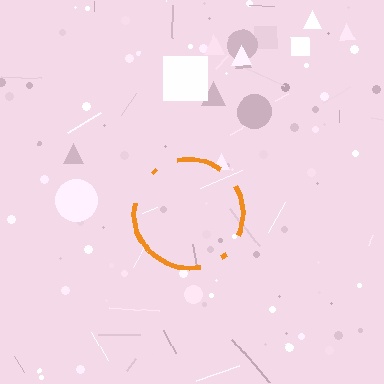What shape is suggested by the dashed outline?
The dashed outline suggests a circle.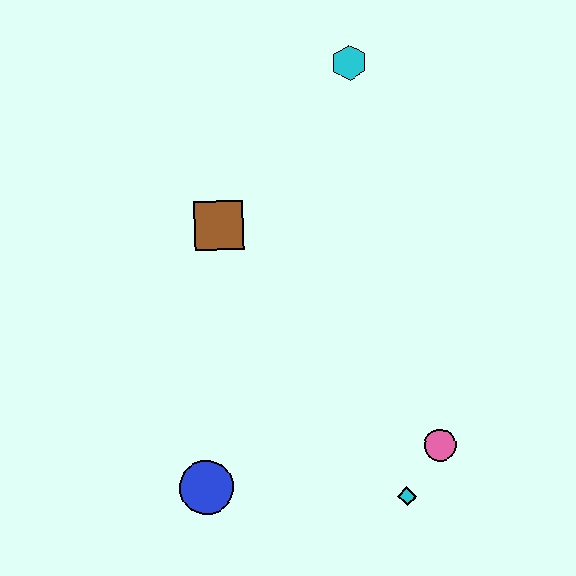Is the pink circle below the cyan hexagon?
Yes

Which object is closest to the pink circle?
The cyan diamond is closest to the pink circle.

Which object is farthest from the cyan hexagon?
The blue circle is farthest from the cyan hexagon.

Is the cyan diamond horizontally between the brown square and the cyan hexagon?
No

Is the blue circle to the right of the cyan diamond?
No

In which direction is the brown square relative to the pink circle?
The brown square is above the pink circle.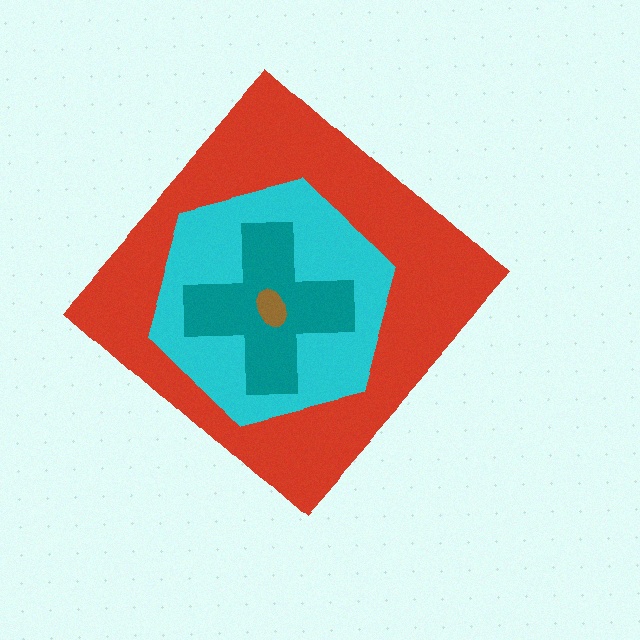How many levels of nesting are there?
4.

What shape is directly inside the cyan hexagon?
The teal cross.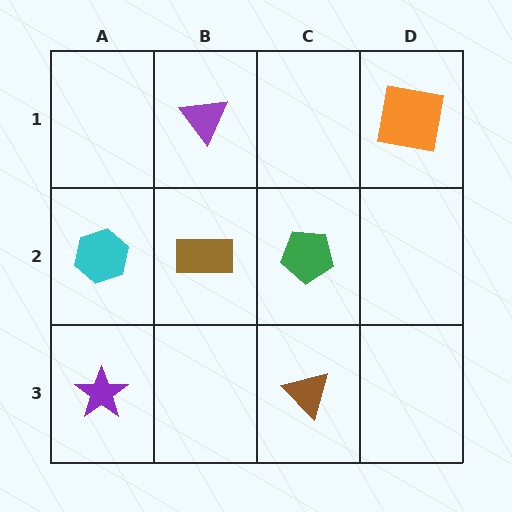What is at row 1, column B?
A purple triangle.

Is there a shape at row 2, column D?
No, that cell is empty.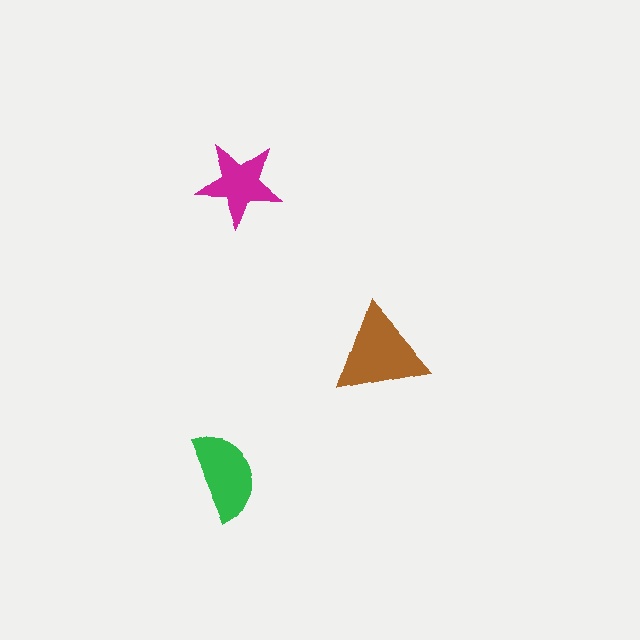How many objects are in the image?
There are 3 objects in the image.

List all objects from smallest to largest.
The magenta star, the green semicircle, the brown triangle.